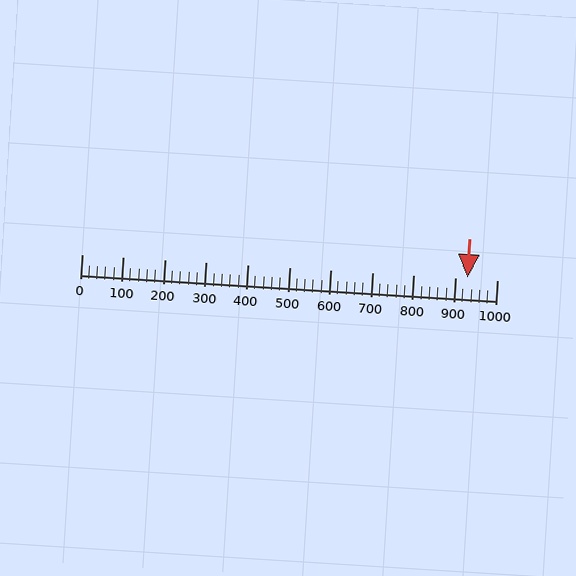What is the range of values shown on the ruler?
The ruler shows values from 0 to 1000.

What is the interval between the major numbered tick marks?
The major tick marks are spaced 100 units apart.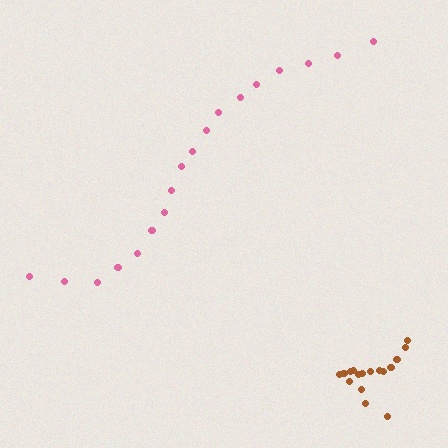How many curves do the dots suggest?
There are 2 distinct paths.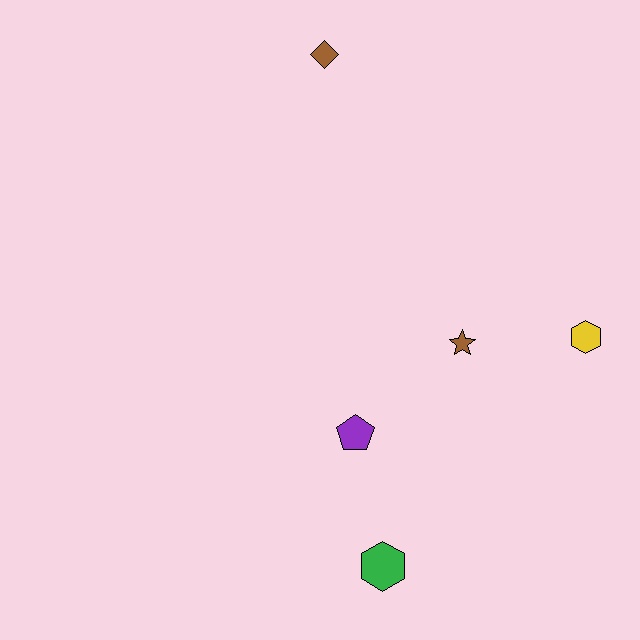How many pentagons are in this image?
There is 1 pentagon.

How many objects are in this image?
There are 5 objects.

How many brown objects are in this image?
There are 2 brown objects.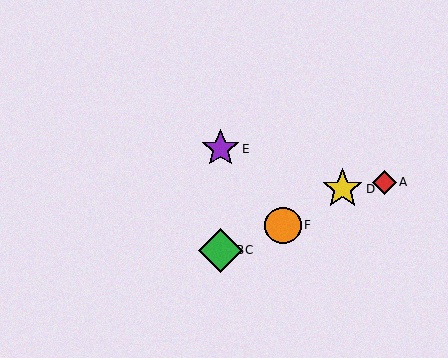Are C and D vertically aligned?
No, C is at x≈221 and D is at x≈343.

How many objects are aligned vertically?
3 objects (B, C, E) are aligned vertically.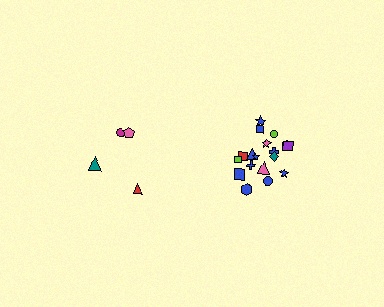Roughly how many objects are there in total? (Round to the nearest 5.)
Roughly 20 objects in total.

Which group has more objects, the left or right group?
The right group.